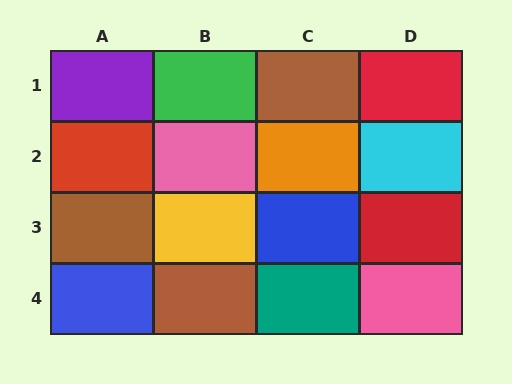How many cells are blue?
2 cells are blue.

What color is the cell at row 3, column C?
Blue.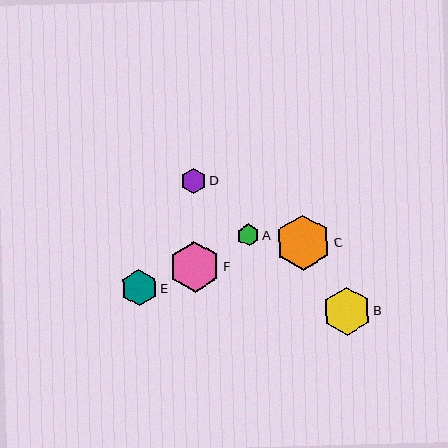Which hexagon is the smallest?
Hexagon A is the smallest with a size of approximately 22 pixels.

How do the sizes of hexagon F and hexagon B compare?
Hexagon F and hexagon B are approximately the same size.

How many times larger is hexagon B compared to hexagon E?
Hexagon B is approximately 1.3 times the size of hexagon E.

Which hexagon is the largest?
Hexagon C is the largest with a size of approximately 56 pixels.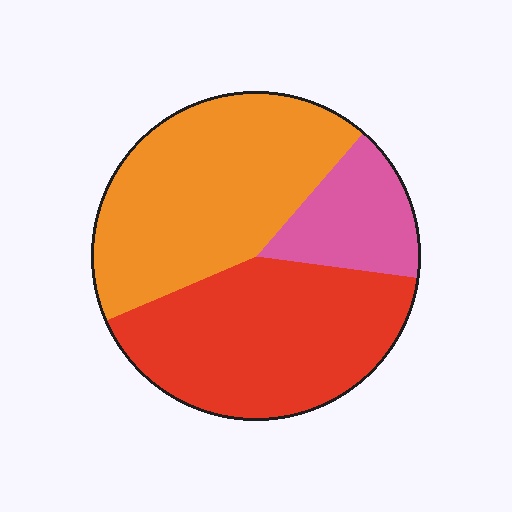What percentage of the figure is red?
Red covers 41% of the figure.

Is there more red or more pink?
Red.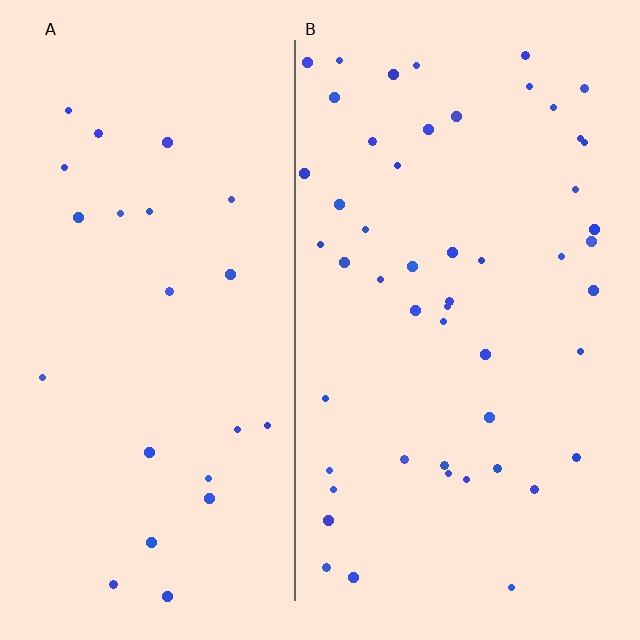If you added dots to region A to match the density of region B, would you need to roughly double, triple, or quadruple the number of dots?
Approximately double.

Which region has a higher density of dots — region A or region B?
B (the right).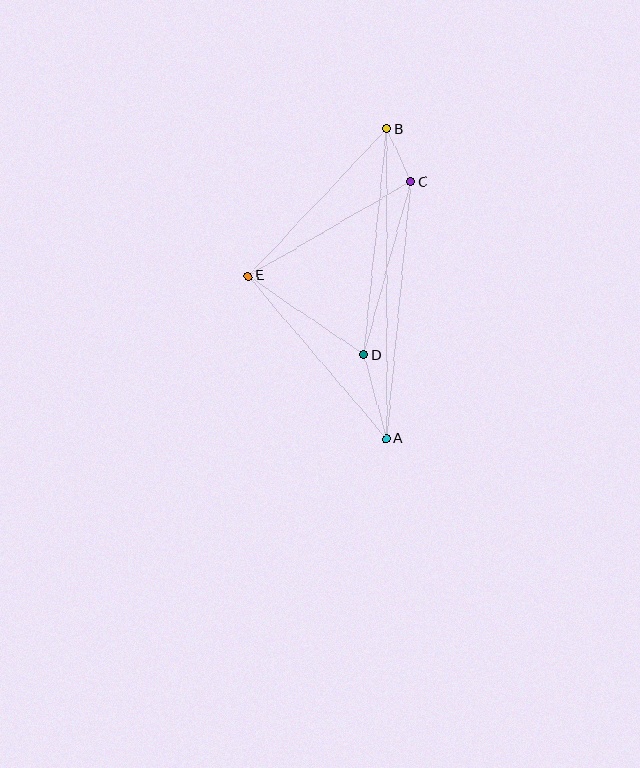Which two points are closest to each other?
Points B and C are closest to each other.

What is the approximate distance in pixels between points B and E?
The distance between B and E is approximately 202 pixels.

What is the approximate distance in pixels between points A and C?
The distance between A and C is approximately 258 pixels.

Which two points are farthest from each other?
Points A and B are farthest from each other.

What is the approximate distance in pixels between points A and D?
The distance between A and D is approximately 87 pixels.